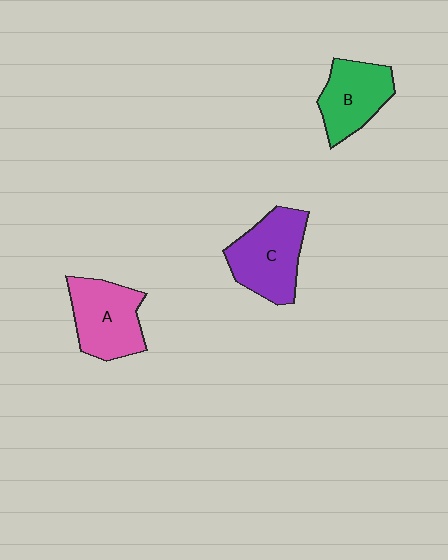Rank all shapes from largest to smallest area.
From largest to smallest: C (purple), A (pink), B (green).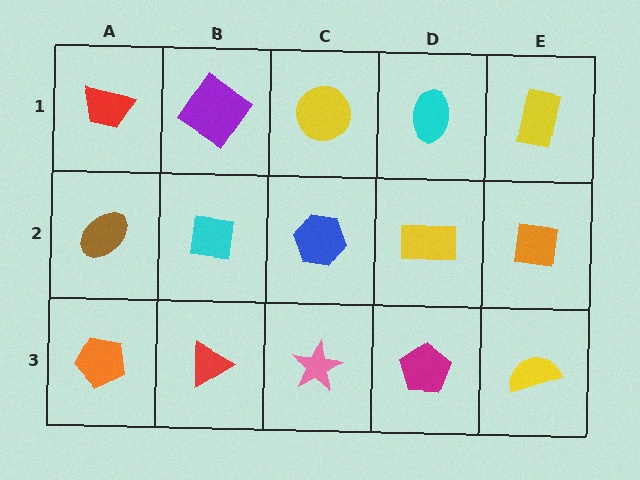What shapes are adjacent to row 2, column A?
A red trapezoid (row 1, column A), an orange pentagon (row 3, column A), a cyan square (row 2, column B).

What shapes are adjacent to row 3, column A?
A brown ellipse (row 2, column A), a red triangle (row 3, column B).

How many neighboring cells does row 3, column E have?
2.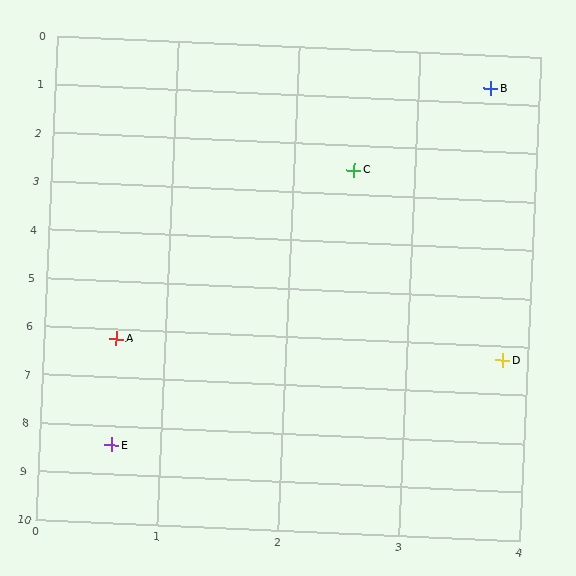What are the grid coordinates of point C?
Point C is at approximately (2.5, 2.5).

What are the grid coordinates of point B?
Point B is at approximately (3.6, 0.7).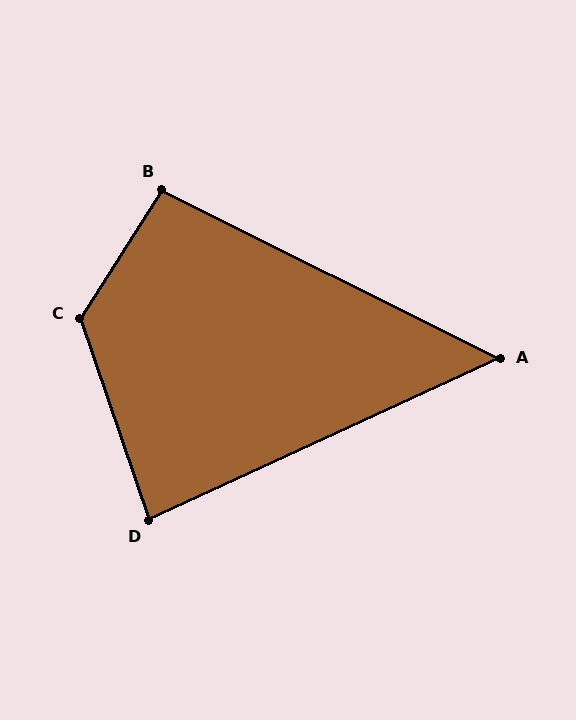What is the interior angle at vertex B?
Approximately 96 degrees (obtuse).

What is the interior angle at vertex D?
Approximately 84 degrees (acute).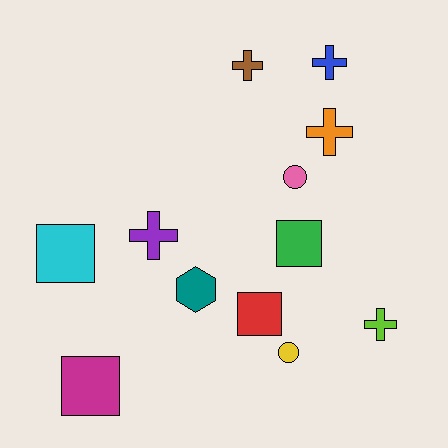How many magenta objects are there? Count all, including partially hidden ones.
There is 1 magenta object.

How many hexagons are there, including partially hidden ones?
There is 1 hexagon.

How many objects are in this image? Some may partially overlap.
There are 12 objects.